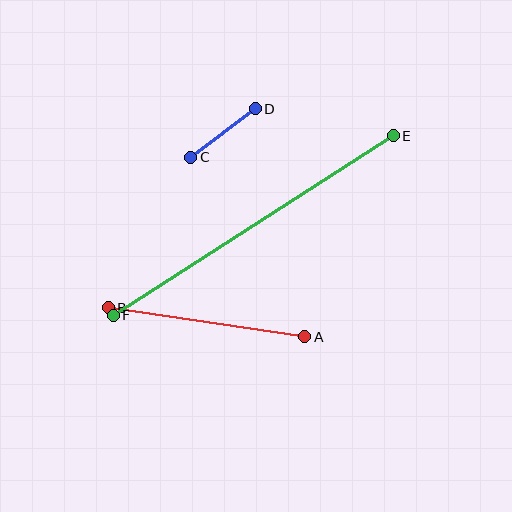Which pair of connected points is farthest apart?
Points E and F are farthest apart.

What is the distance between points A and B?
The distance is approximately 199 pixels.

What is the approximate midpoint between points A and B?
The midpoint is at approximately (207, 322) pixels.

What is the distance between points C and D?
The distance is approximately 81 pixels.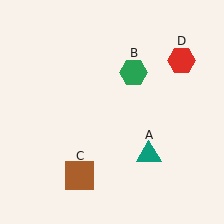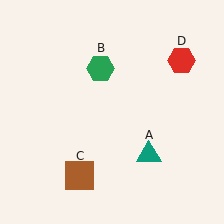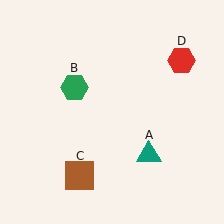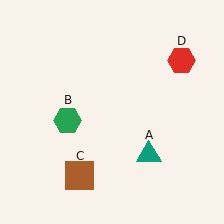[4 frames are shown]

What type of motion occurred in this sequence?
The green hexagon (object B) rotated counterclockwise around the center of the scene.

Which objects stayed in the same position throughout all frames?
Teal triangle (object A) and brown square (object C) and red hexagon (object D) remained stationary.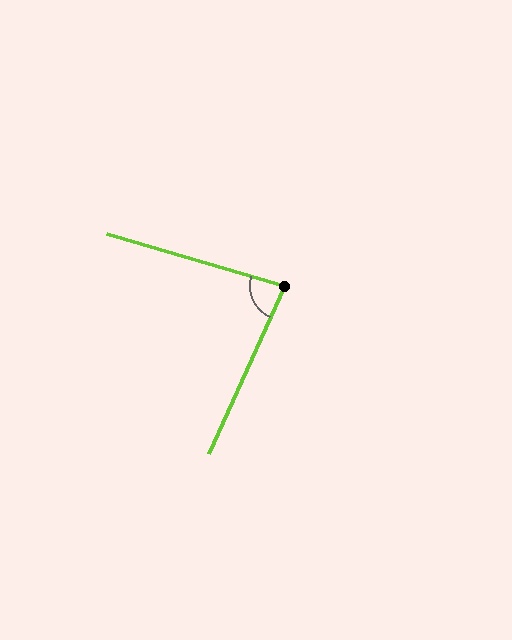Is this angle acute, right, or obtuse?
It is acute.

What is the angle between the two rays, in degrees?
Approximately 82 degrees.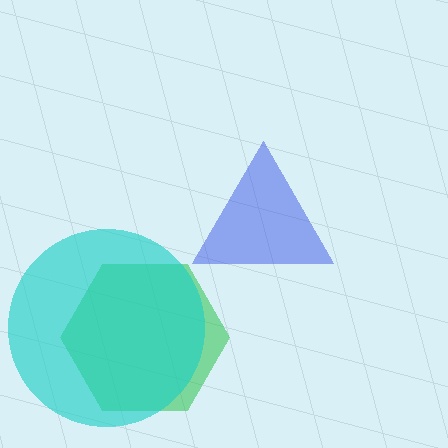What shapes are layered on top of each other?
The layered shapes are: a green hexagon, a cyan circle, a blue triangle.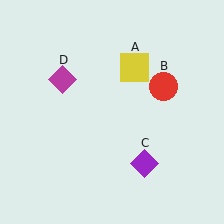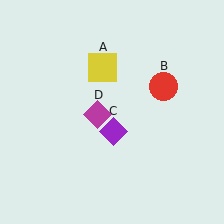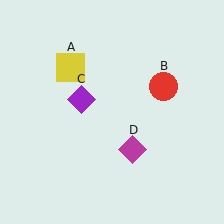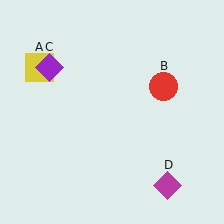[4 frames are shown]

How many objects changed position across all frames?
3 objects changed position: yellow square (object A), purple diamond (object C), magenta diamond (object D).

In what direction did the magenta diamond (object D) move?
The magenta diamond (object D) moved down and to the right.